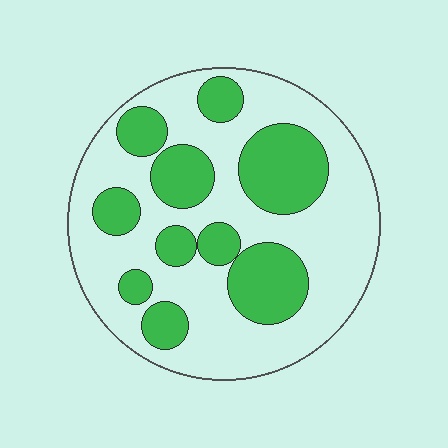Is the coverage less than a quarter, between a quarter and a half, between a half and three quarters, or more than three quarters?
Between a quarter and a half.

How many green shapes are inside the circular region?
10.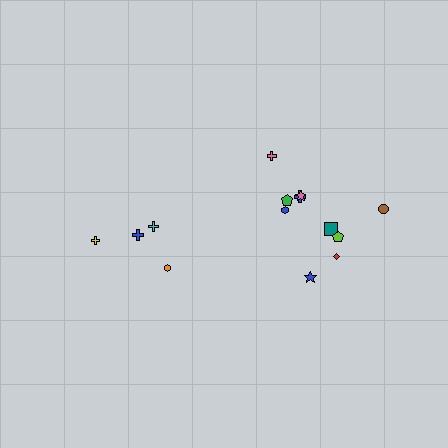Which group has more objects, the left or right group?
The right group.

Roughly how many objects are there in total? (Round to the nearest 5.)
Roughly 15 objects in total.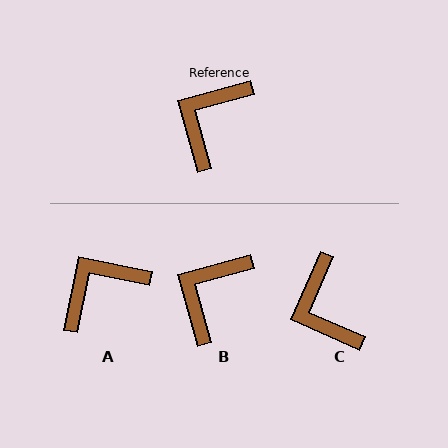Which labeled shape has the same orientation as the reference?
B.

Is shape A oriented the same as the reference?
No, it is off by about 27 degrees.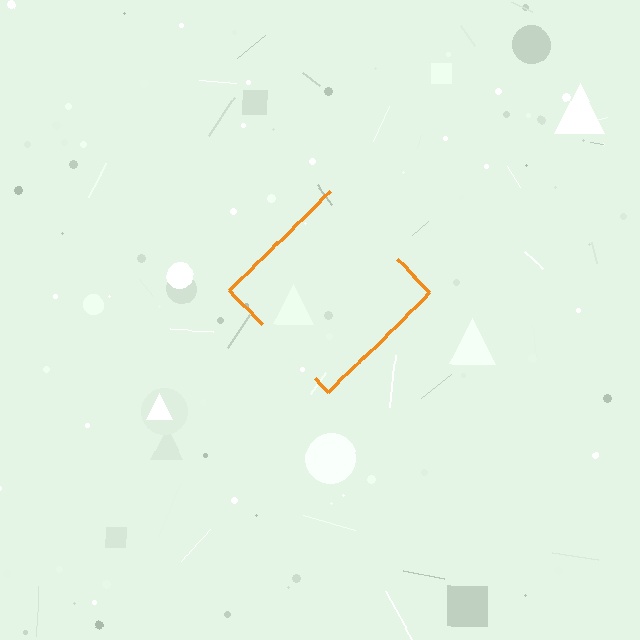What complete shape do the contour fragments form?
The contour fragments form a diamond.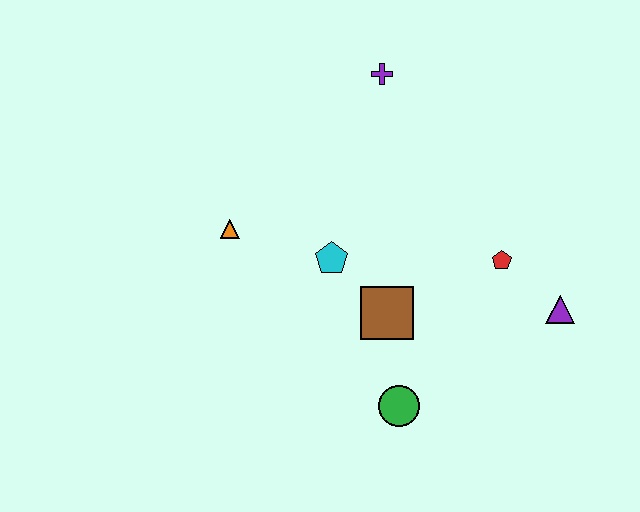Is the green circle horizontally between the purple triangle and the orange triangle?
Yes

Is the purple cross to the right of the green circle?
No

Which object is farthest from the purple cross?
The green circle is farthest from the purple cross.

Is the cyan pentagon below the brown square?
No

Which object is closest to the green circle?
The brown square is closest to the green circle.